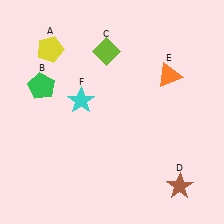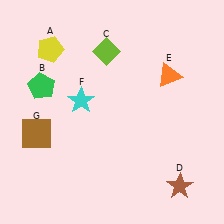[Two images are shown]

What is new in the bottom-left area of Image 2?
A brown square (G) was added in the bottom-left area of Image 2.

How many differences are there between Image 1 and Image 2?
There is 1 difference between the two images.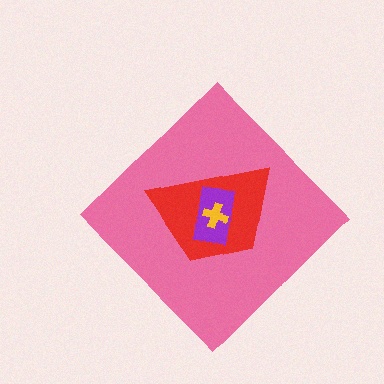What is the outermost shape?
The pink diamond.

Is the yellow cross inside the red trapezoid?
Yes.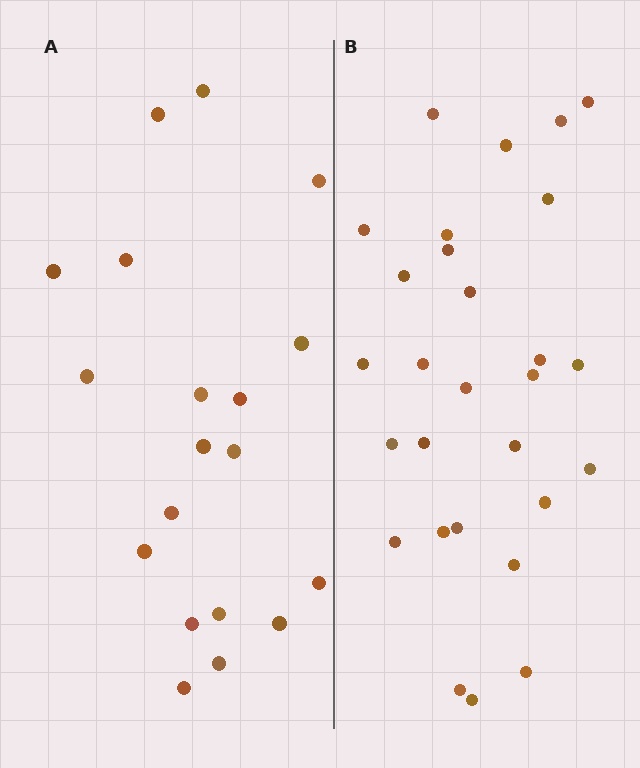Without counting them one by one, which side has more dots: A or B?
Region B (the right region) has more dots.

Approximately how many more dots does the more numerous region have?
Region B has roughly 8 or so more dots than region A.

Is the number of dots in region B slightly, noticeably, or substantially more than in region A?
Region B has substantially more. The ratio is roughly 1.5 to 1.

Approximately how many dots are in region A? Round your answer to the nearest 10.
About 20 dots. (The exact count is 19, which rounds to 20.)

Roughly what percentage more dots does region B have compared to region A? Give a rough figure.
About 45% more.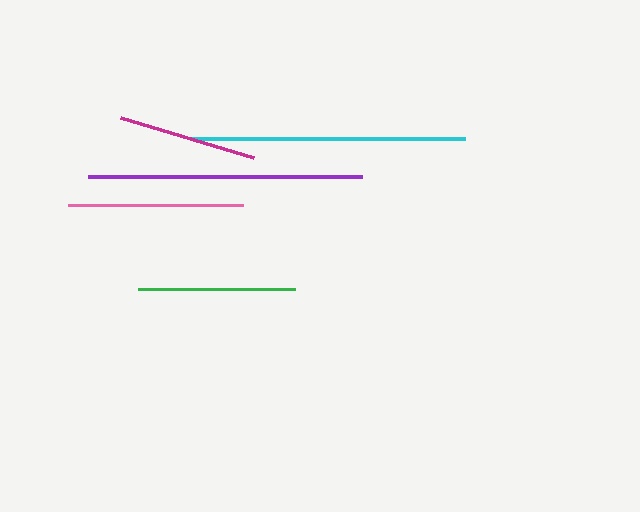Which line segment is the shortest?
The magenta line is the shortest at approximately 139 pixels.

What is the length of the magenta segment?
The magenta segment is approximately 139 pixels long.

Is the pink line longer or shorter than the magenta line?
The pink line is longer than the magenta line.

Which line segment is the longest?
The cyan line is the longest at approximately 275 pixels.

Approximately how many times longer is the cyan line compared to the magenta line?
The cyan line is approximately 2.0 times the length of the magenta line.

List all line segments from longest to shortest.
From longest to shortest: cyan, purple, pink, green, magenta.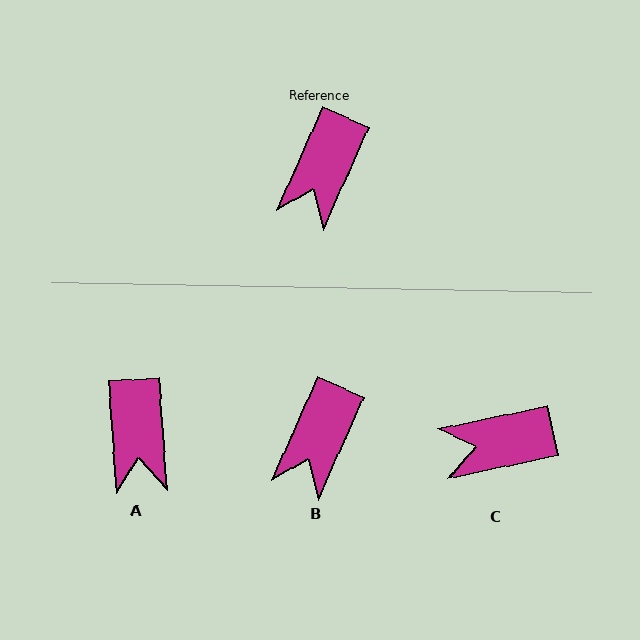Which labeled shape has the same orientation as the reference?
B.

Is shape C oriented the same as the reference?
No, it is off by about 54 degrees.